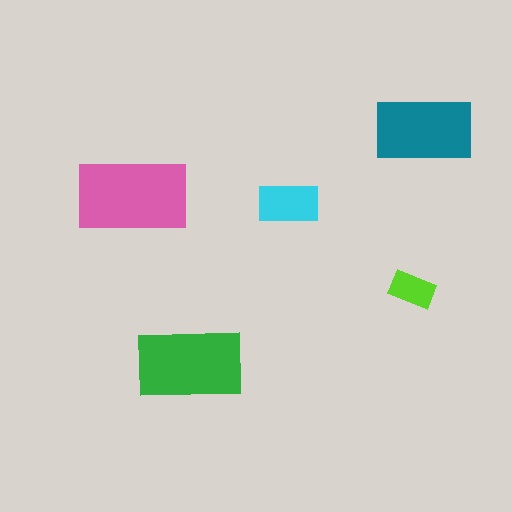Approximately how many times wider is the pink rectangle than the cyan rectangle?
About 2 times wider.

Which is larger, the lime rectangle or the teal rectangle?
The teal one.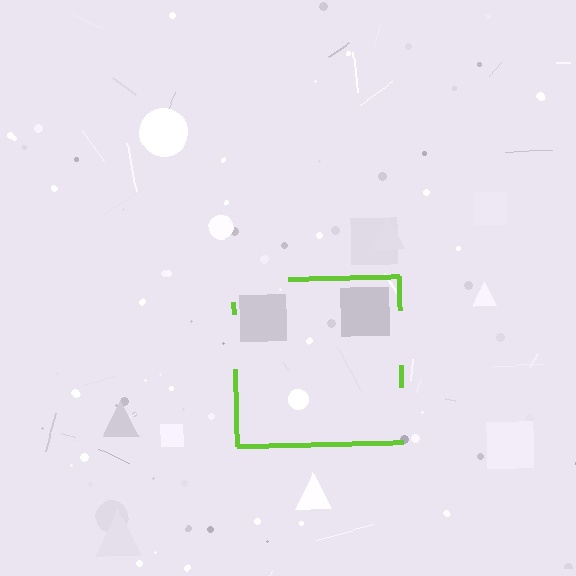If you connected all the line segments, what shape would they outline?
They would outline a square.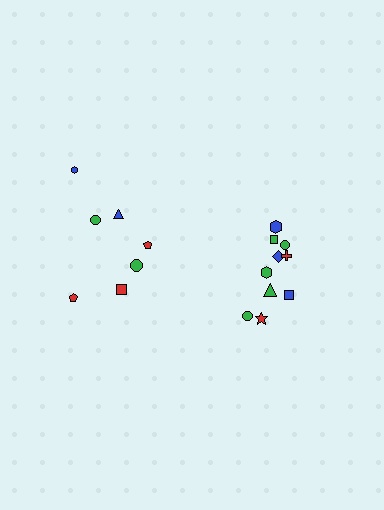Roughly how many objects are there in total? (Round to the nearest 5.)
Roughly 15 objects in total.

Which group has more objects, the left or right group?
The right group.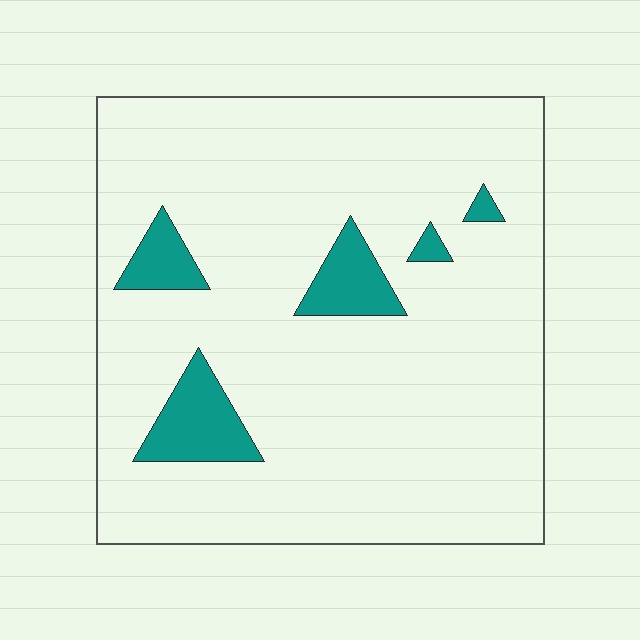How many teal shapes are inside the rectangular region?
5.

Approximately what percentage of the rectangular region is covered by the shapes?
Approximately 10%.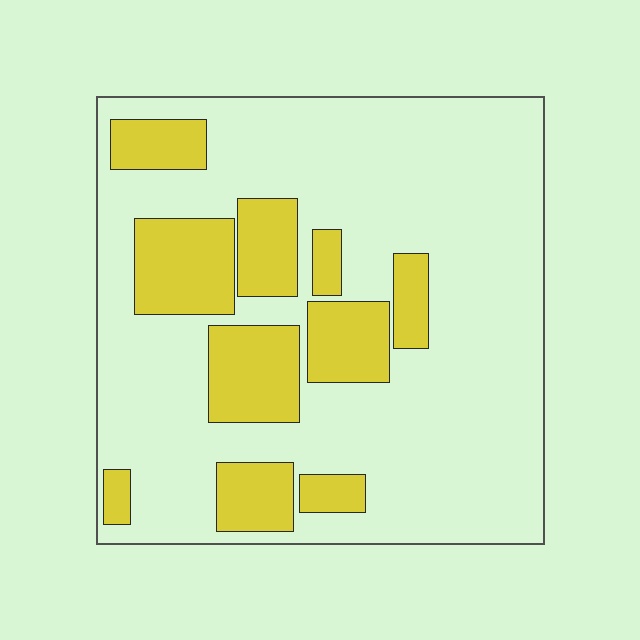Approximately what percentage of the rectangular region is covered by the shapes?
Approximately 25%.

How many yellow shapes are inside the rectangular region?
10.